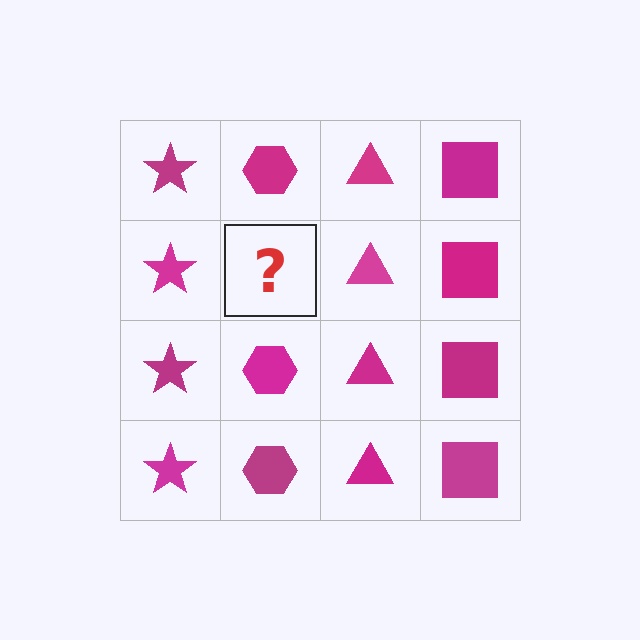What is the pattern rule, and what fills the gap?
The rule is that each column has a consistent shape. The gap should be filled with a magenta hexagon.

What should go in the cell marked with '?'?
The missing cell should contain a magenta hexagon.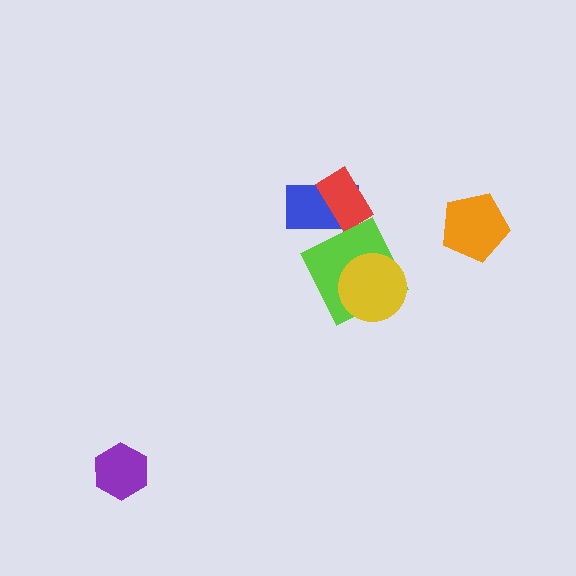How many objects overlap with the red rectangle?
1 object overlaps with the red rectangle.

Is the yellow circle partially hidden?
No, no other shape covers it.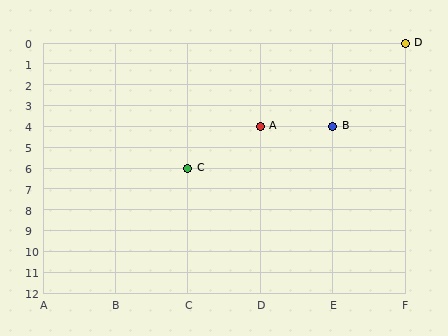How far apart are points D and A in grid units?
Points D and A are 2 columns and 4 rows apart (about 4.5 grid units diagonally).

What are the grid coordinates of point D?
Point D is at grid coordinates (F, 0).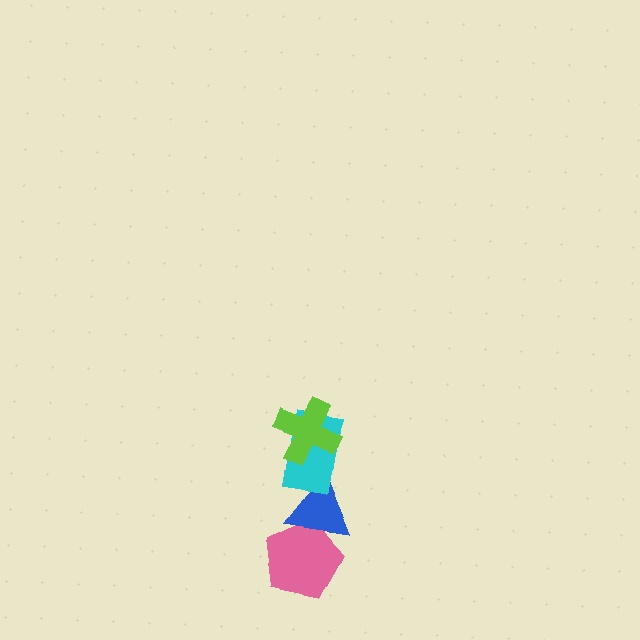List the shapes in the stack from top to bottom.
From top to bottom: the lime cross, the cyan rectangle, the blue triangle, the pink pentagon.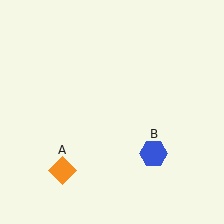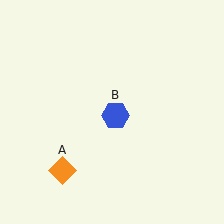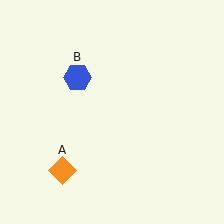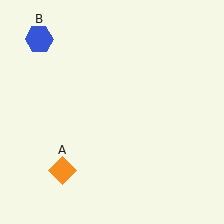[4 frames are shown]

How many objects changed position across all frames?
1 object changed position: blue hexagon (object B).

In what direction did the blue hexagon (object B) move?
The blue hexagon (object B) moved up and to the left.